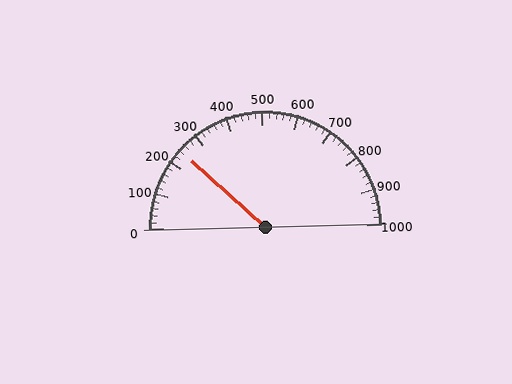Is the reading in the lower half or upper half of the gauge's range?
The reading is in the lower half of the range (0 to 1000).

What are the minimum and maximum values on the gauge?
The gauge ranges from 0 to 1000.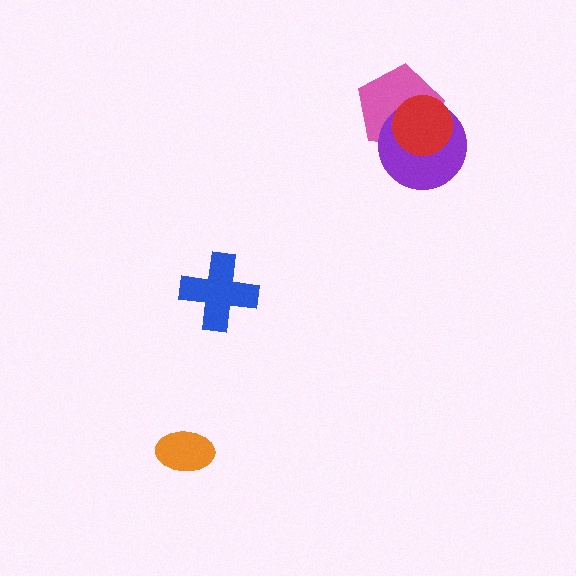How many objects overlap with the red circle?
2 objects overlap with the red circle.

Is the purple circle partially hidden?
Yes, it is partially covered by another shape.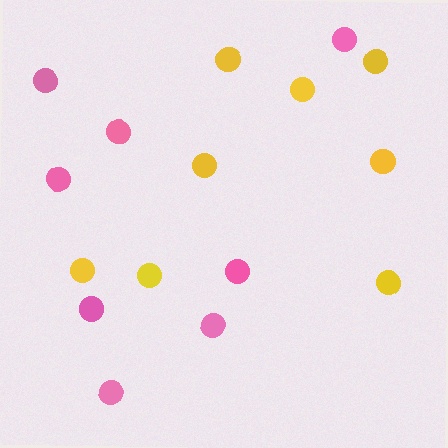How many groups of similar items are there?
There are 2 groups: one group of yellow circles (8) and one group of pink circles (8).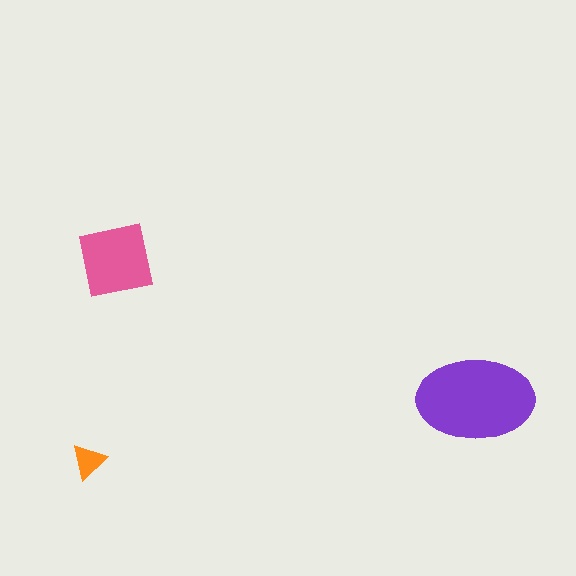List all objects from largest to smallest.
The purple ellipse, the pink square, the orange triangle.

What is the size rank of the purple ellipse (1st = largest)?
1st.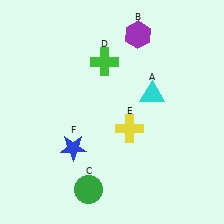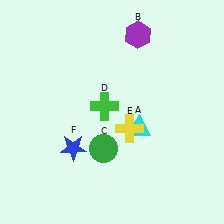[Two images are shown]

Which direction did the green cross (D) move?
The green cross (D) moved down.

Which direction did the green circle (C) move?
The green circle (C) moved up.